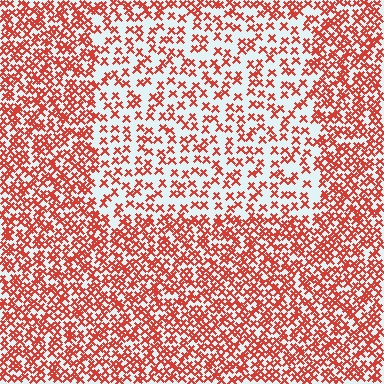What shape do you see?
I see a rectangle.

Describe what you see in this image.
The image contains small red elements arranged at two different densities. A rectangle-shaped region is visible where the elements are less densely packed than the surrounding area.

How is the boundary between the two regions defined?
The boundary is defined by a change in element density (approximately 2.0x ratio). All elements are the same color, size, and shape.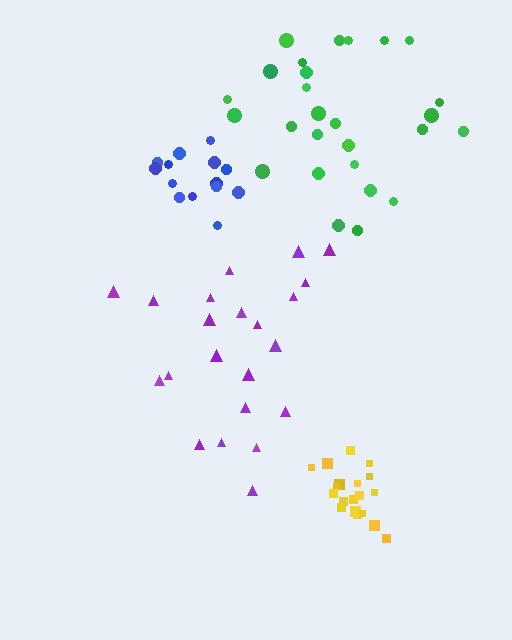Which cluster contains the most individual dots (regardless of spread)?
Green (27).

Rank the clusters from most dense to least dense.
yellow, blue, green, purple.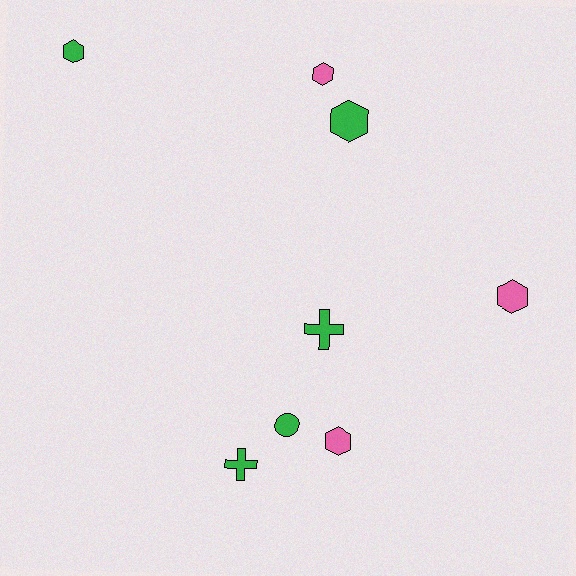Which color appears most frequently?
Green, with 5 objects.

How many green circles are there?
There is 1 green circle.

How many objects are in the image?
There are 8 objects.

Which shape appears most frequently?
Hexagon, with 5 objects.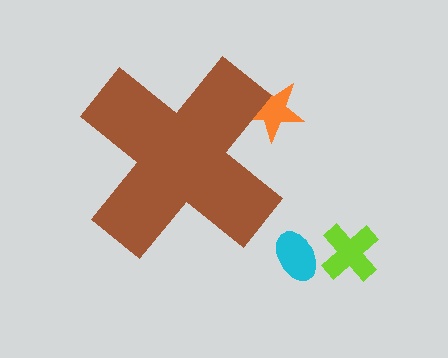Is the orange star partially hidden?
Yes, the orange star is partially hidden behind the brown cross.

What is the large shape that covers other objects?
A brown cross.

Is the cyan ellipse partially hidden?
No, the cyan ellipse is fully visible.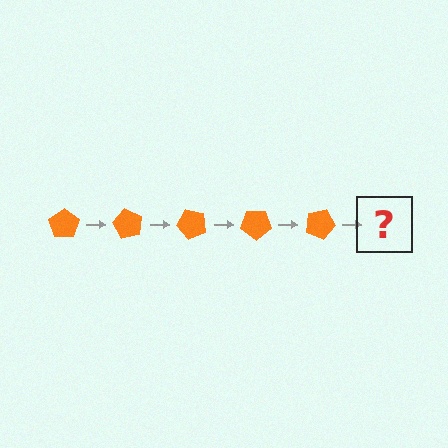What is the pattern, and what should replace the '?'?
The pattern is that the pentagon rotates 60 degrees each step. The '?' should be an orange pentagon rotated 300 degrees.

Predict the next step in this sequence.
The next step is an orange pentagon rotated 300 degrees.